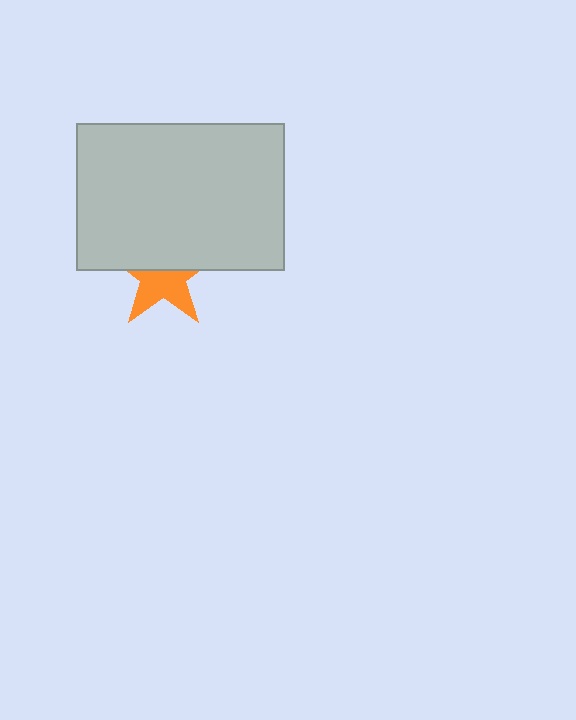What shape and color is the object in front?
The object in front is a light gray rectangle.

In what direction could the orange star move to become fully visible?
The orange star could move down. That would shift it out from behind the light gray rectangle entirely.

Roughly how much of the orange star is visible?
About half of it is visible (roughly 50%).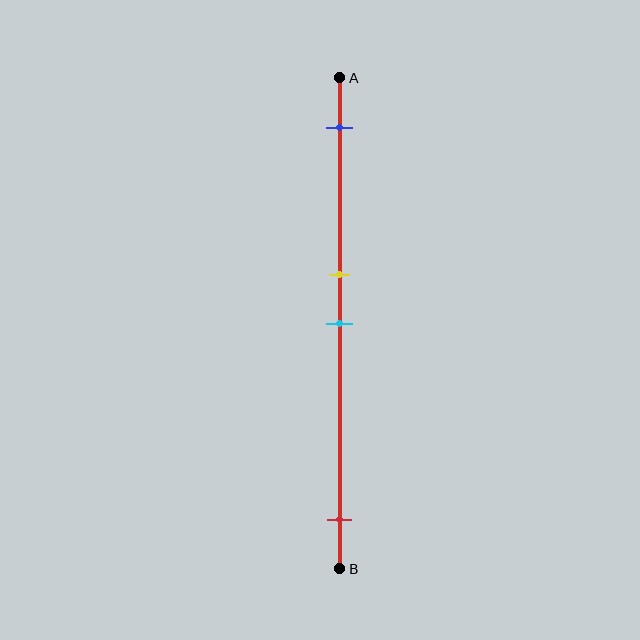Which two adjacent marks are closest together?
The yellow and cyan marks are the closest adjacent pair.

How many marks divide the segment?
There are 4 marks dividing the segment.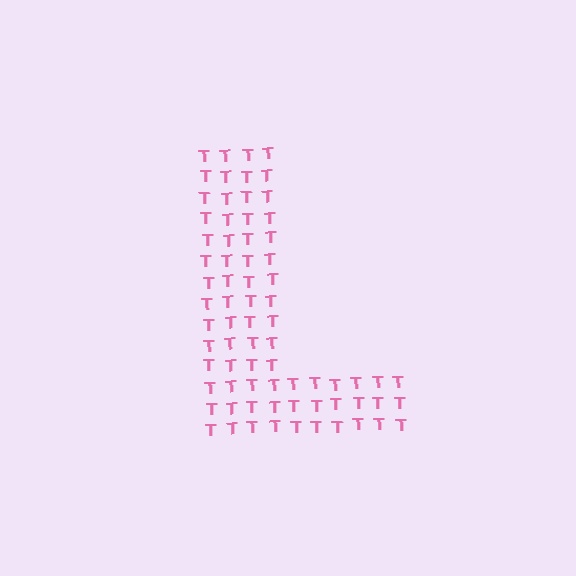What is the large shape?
The large shape is the letter L.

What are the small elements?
The small elements are letter T's.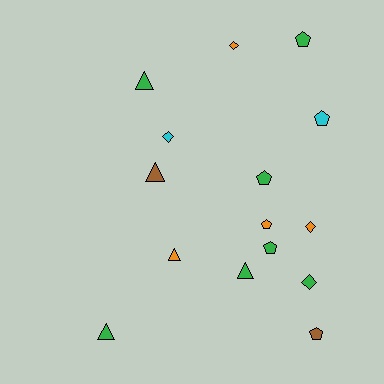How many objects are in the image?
There are 15 objects.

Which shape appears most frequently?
Pentagon, with 6 objects.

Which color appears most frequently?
Green, with 7 objects.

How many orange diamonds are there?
There are 2 orange diamonds.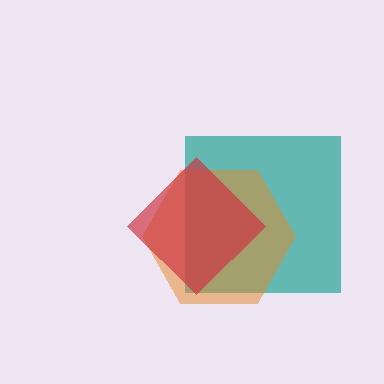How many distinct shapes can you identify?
There are 3 distinct shapes: a teal square, an orange hexagon, a red diamond.